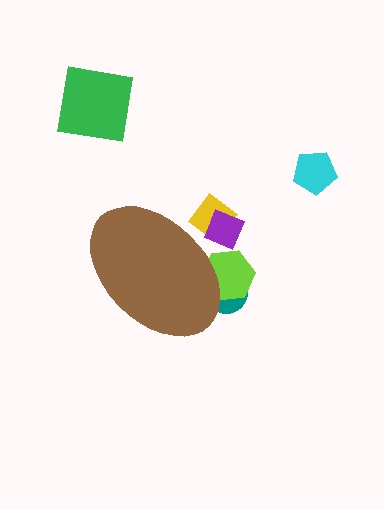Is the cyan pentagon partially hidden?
No, the cyan pentagon is fully visible.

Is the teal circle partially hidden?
Yes, the teal circle is partially hidden behind the brown ellipse.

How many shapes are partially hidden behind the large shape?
4 shapes are partially hidden.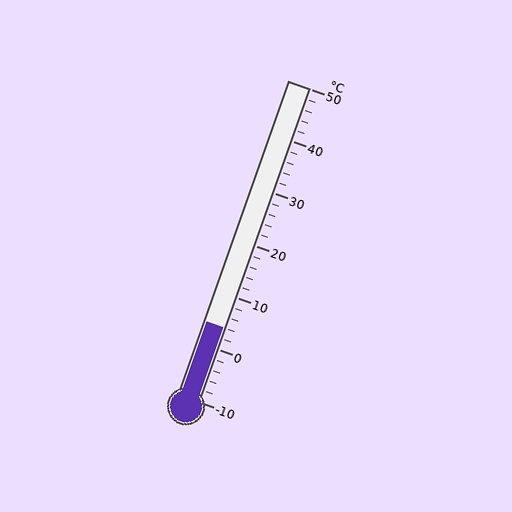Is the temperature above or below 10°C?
The temperature is below 10°C.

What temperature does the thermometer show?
The thermometer shows approximately 4°C.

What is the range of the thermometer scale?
The thermometer scale ranges from -10°C to 50°C.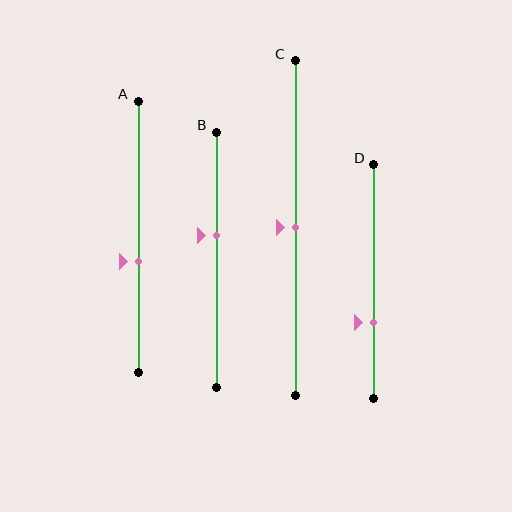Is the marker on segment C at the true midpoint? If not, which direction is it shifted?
Yes, the marker on segment C is at the true midpoint.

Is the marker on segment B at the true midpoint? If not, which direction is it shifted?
No, the marker on segment B is shifted upward by about 10% of the segment length.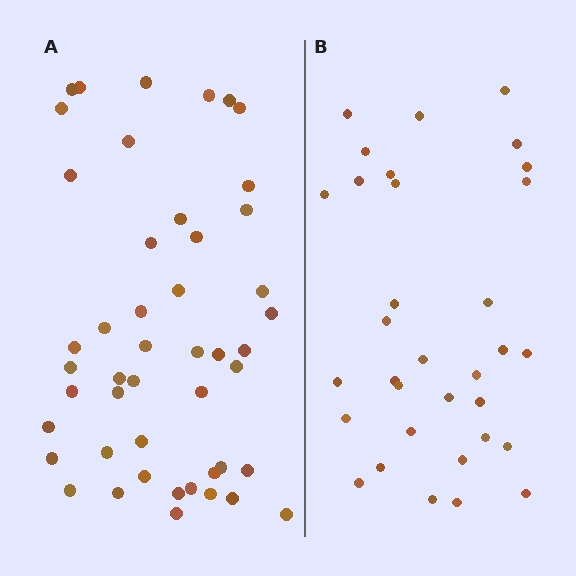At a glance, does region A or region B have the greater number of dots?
Region A (the left region) has more dots.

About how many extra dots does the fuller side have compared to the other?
Region A has approximately 15 more dots than region B.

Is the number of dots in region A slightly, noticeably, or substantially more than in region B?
Region A has noticeably more, but not dramatically so. The ratio is roughly 1.4 to 1.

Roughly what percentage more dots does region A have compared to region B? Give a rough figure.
About 40% more.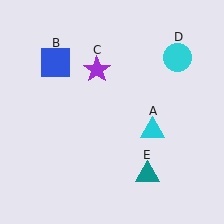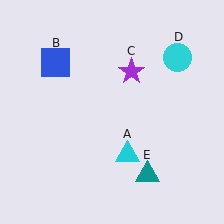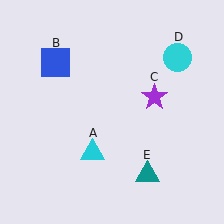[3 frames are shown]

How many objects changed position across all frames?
2 objects changed position: cyan triangle (object A), purple star (object C).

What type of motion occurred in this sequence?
The cyan triangle (object A), purple star (object C) rotated clockwise around the center of the scene.